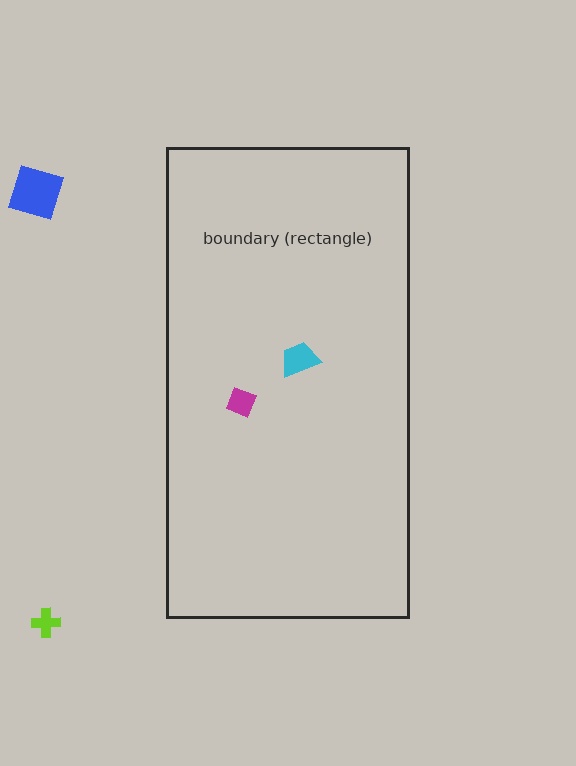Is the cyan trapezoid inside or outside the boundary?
Inside.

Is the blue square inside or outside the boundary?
Outside.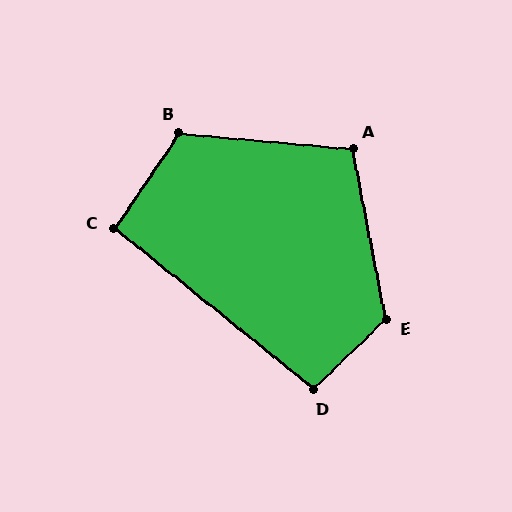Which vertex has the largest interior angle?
E, at approximately 123 degrees.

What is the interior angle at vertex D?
Approximately 98 degrees (obtuse).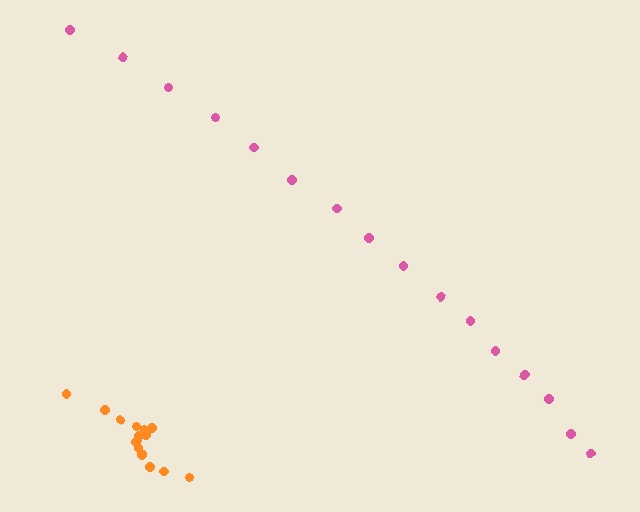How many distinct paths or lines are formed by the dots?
There are 2 distinct paths.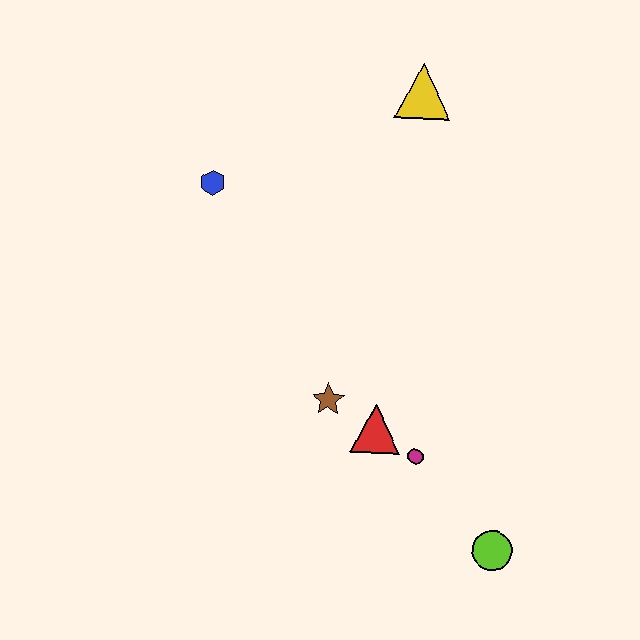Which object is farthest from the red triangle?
The yellow triangle is farthest from the red triangle.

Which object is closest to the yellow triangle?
The blue hexagon is closest to the yellow triangle.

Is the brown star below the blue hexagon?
Yes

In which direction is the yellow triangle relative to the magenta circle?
The yellow triangle is above the magenta circle.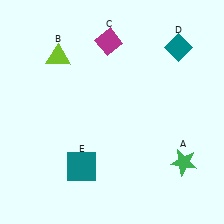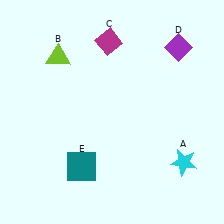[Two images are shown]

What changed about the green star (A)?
In Image 1, A is green. In Image 2, it changed to cyan.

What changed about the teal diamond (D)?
In Image 1, D is teal. In Image 2, it changed to purple.